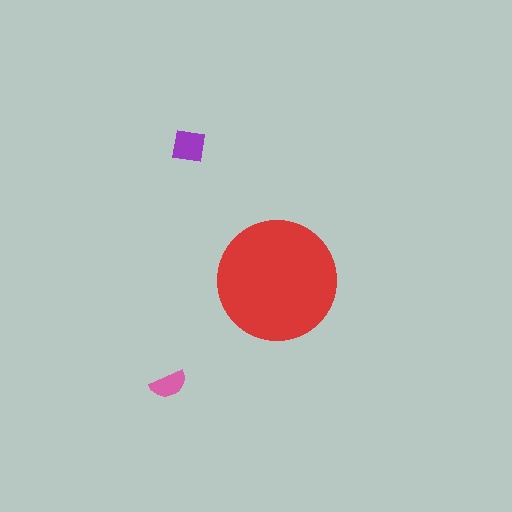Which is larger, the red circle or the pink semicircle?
The red circle.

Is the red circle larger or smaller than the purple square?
Larger.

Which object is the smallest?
The pink semicircle.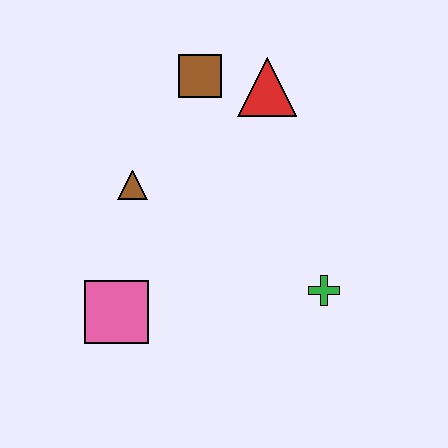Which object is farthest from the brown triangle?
The green cross is farthest from the brown triangle.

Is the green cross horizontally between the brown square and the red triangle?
No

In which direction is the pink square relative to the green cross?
The pink square is to the left of the green cross.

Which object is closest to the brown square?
The red triangle is closest to the brown square.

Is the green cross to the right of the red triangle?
Yes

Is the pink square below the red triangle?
Yes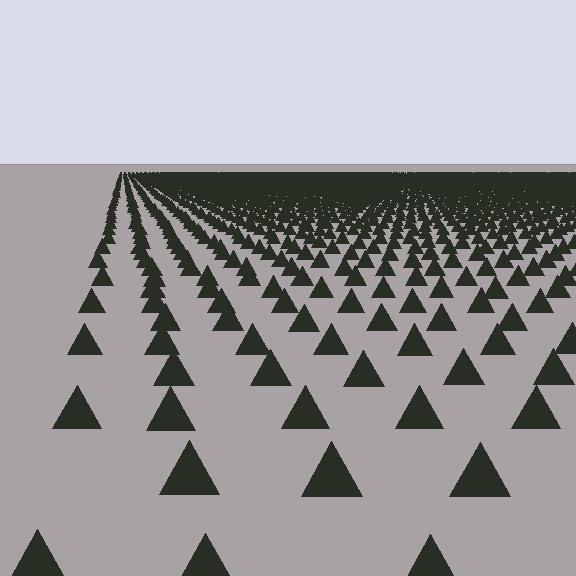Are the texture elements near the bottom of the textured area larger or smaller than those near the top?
Larger. Near the bottom, elements are closer to the viewer and appear at a bigger on-screen size.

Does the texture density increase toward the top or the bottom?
Density increases toward the top.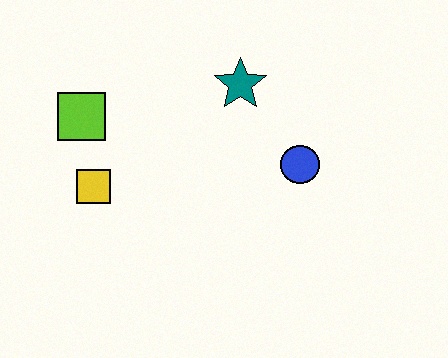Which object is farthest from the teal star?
The yellow square is farthest from the teal star.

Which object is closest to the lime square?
The yellow square is closest to the lime square.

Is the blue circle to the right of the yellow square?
Yes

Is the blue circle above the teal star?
No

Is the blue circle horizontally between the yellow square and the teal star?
No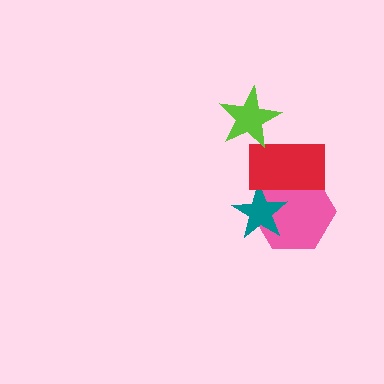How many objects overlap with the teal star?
2 objects overlap with the teal star.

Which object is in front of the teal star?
The red rectangle is in front of the teal star.